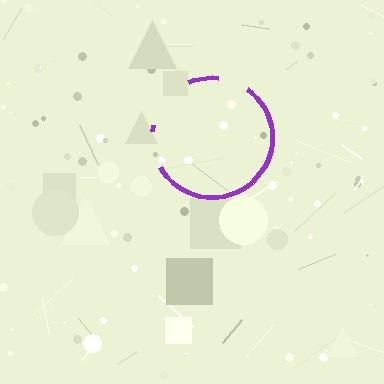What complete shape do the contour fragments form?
The contour fragments form a circle.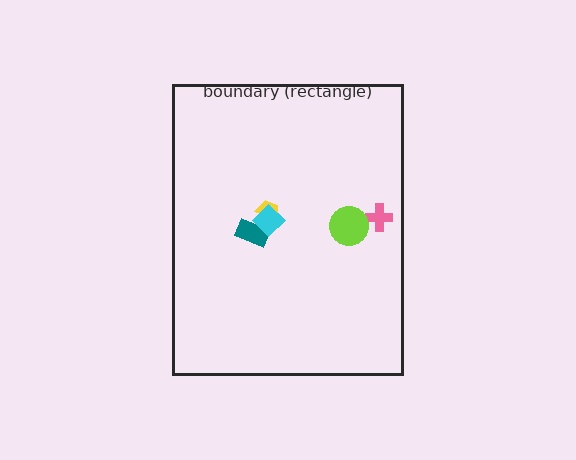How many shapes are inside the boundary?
5 inside, 0 outside.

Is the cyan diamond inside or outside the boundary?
Inside.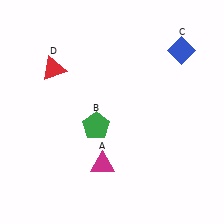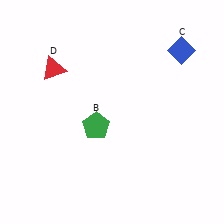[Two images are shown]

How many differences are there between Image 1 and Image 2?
There is 1 difference between the two images.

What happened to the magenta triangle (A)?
The magenta triangle (A) was removed in Image 2. It was in the bottom-left area of Image 1.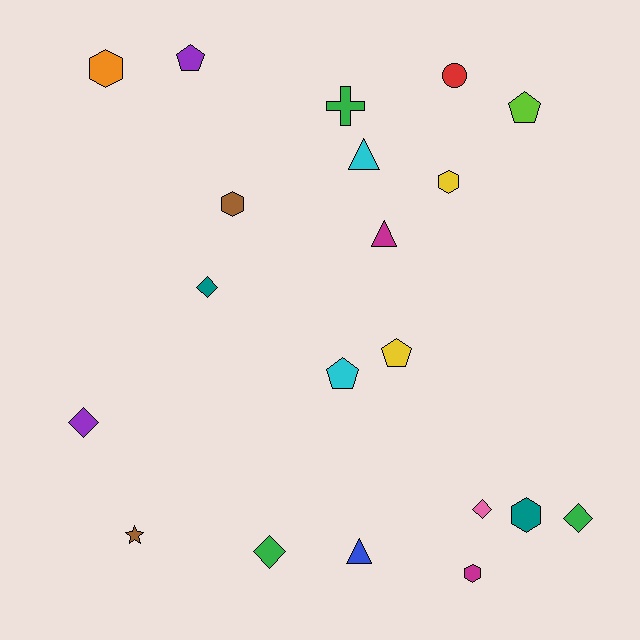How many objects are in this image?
There are 20 objects.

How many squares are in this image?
There are no squares.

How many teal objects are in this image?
There are 2 teal objects.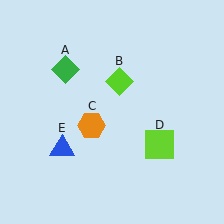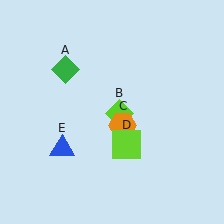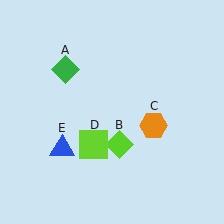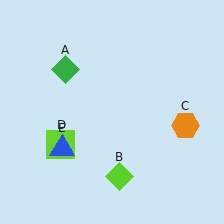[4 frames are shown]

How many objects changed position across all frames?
3 objects changed position: lime diamond (object B), orange hexagon (object C), lime square (object D).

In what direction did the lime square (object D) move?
The lime square (object D) moved left.